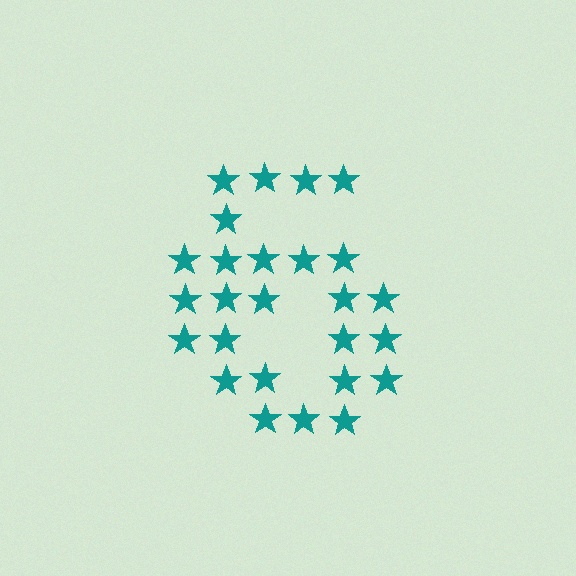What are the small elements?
The small elements are stars.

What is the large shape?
The large shape is the digit 6.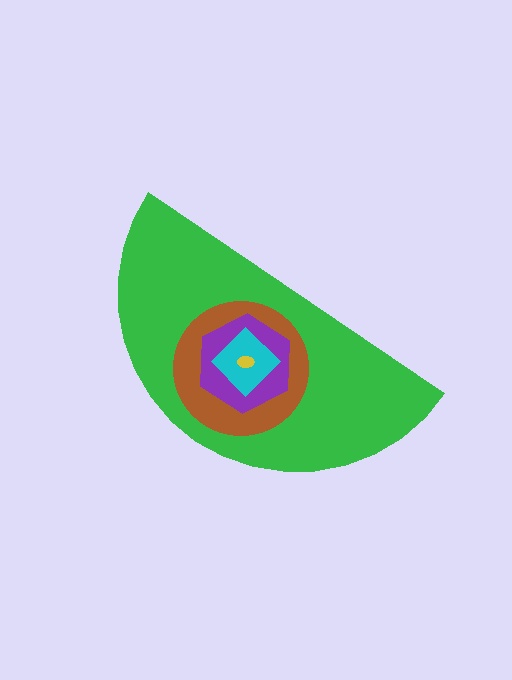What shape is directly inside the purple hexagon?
The cyan diamond.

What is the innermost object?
The yellow ellipse.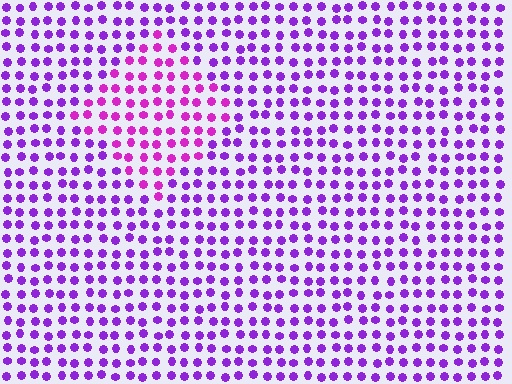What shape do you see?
I see a diamond.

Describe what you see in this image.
The image is filled with small purple elements in a uniform arrangement. A diamond-shaped region is visible where the elements are tinted to a slightly different hue, forming a subtle color boundary.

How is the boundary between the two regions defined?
The boundary is defined purely by a slight shift in hue (about 29 degrees). Spacing, size, and orientation are identical on both sides.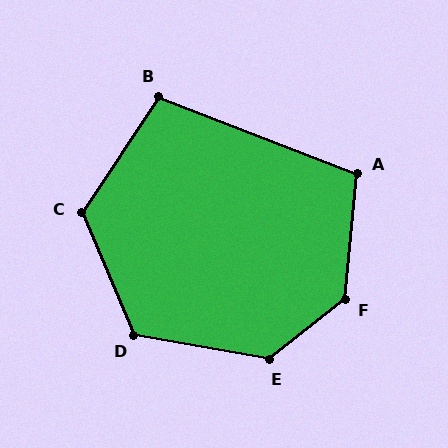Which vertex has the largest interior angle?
F, at approximately 134 degrees.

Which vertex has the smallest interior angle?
B, at approximately 103 degrees.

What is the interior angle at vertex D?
Approximately 123 degrees (obtuse).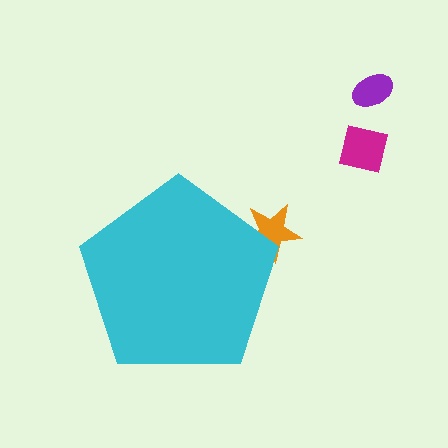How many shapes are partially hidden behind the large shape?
1 shape is partially hidden.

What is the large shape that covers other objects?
A cyan pentagon.